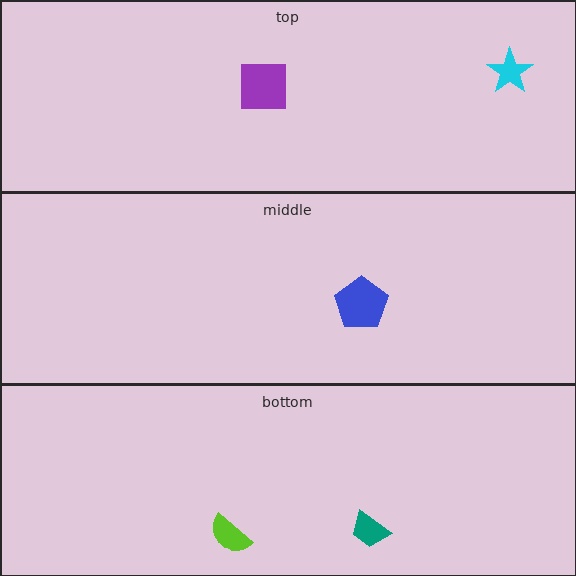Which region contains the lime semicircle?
The bottom region.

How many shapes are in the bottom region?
2.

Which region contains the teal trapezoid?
The bottom region.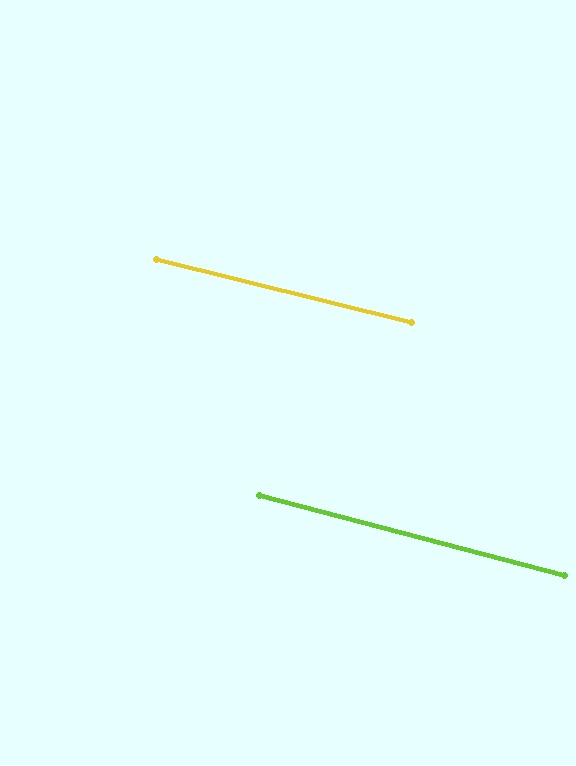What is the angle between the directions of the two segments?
Approximately 1 degree.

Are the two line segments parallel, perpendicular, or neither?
Parallel — their directions differ by only 0.8°.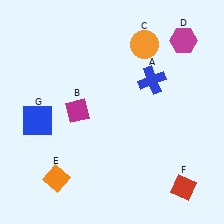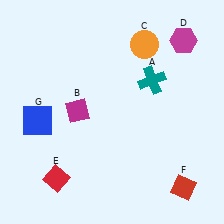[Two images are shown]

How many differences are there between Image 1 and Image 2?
There are 2 differences between the two images.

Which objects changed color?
A changed from blue to teal. E changed from orange to red.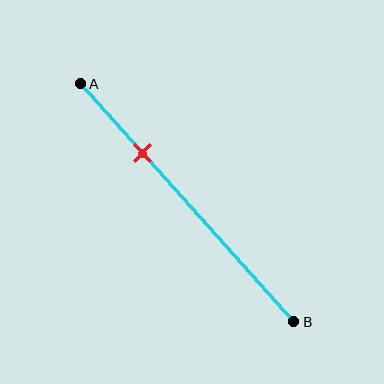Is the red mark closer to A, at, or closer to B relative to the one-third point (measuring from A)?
The red mark is closer to point A than the one-third point of segment AB.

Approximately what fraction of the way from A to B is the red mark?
The red mark is approximately 30% of the way from A to B.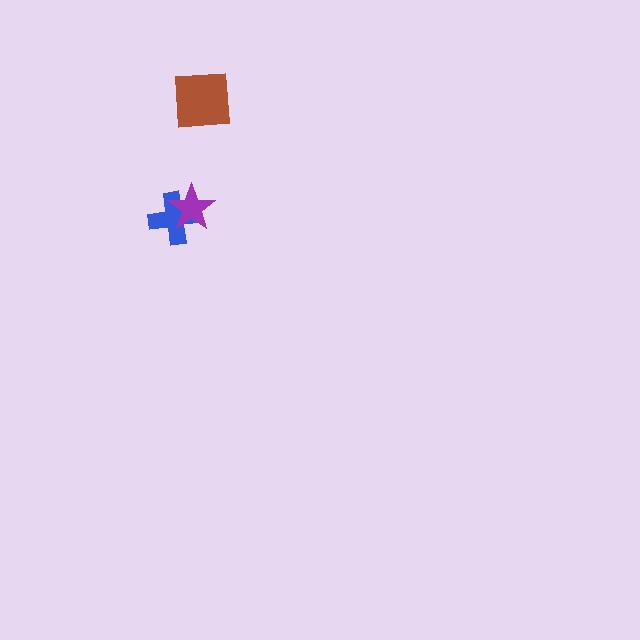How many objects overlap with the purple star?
1 object overlaps with the purple star.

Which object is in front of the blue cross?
The purple star is in front of the blue cross.